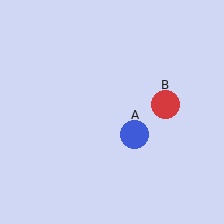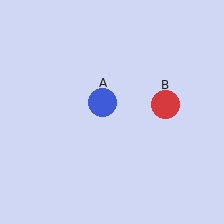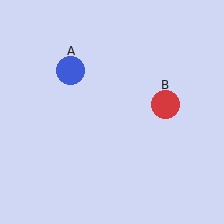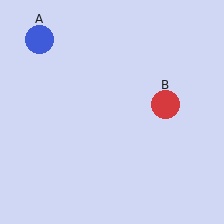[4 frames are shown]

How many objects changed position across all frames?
1 object changed position: blue circle (object A).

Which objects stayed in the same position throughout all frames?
Red circle (object B) remained stationary.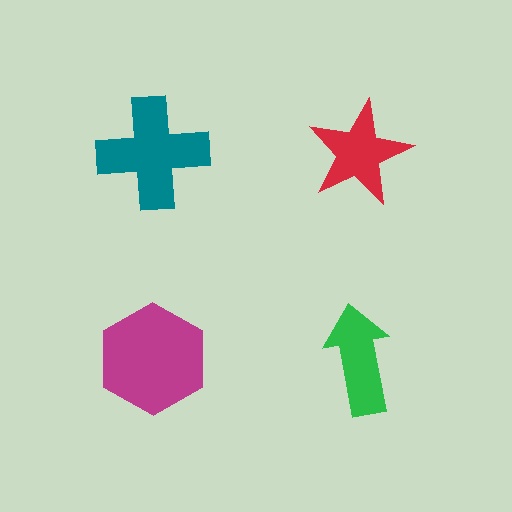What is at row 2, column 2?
A green arrow.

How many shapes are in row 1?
2 shapes.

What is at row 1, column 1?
A teal cross.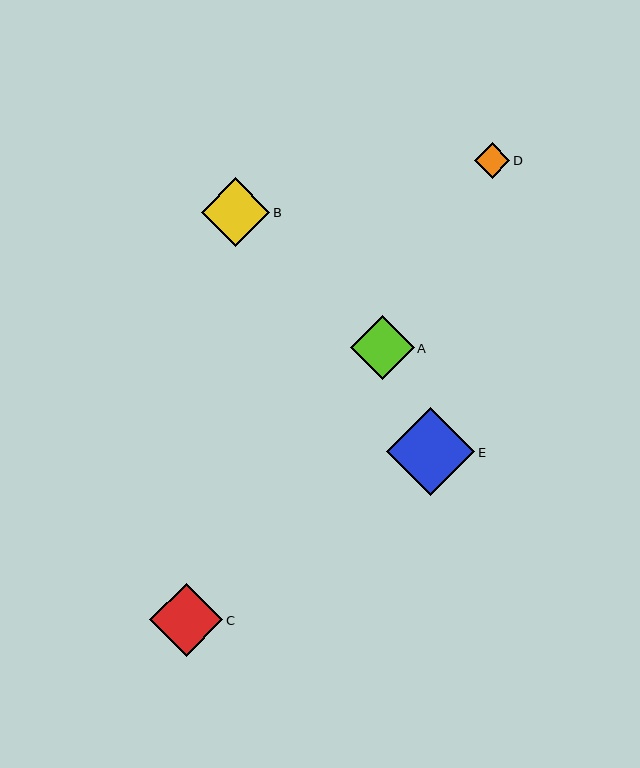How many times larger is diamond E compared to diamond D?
Diamond E is approximately 2.4 times the size of diamond D.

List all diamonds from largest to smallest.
From largest to smallest: E, C, B, A, D.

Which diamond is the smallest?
Diamond D is the smallest with a size of approximately 36 pixels.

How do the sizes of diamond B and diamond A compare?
Diamond B and diamond A are approximately the same size.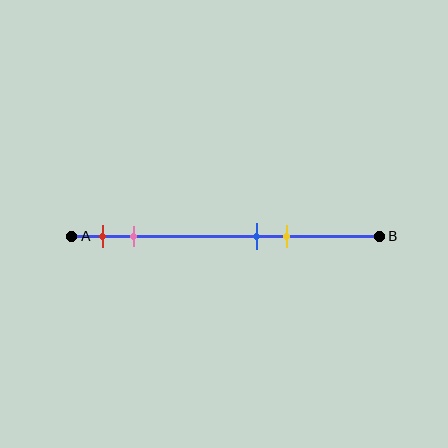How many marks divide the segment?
There are 4 marks dividing the segment.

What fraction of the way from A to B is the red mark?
The red mark is approximately 10% (0.1) of the way from A to B.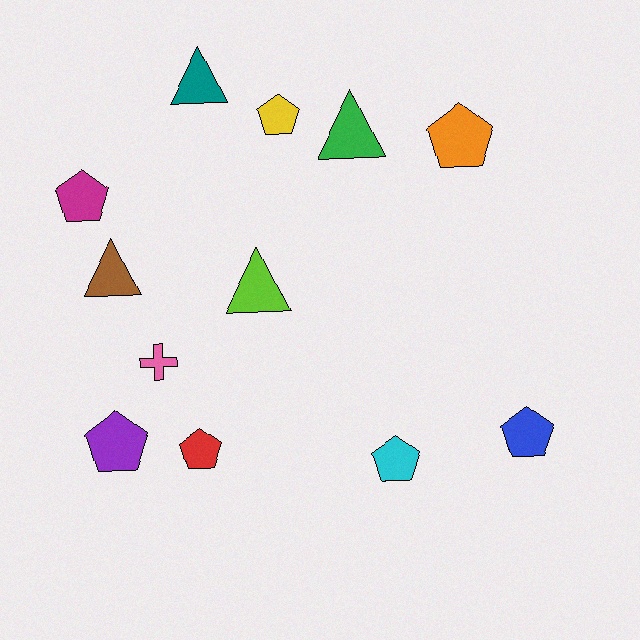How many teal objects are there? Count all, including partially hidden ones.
There is 1 teal object.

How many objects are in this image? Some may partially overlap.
There are 12 objects.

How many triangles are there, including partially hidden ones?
There are 4 triangles.